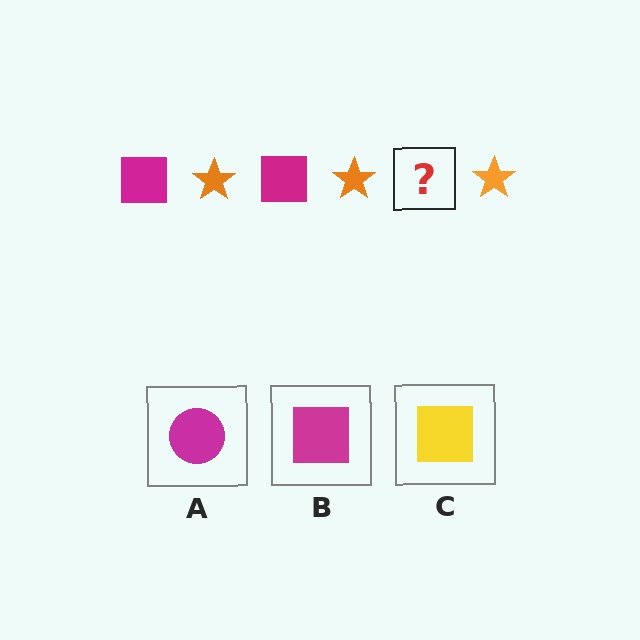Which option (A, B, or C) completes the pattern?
B.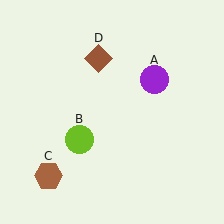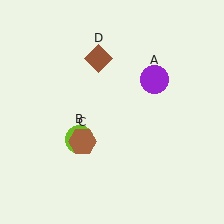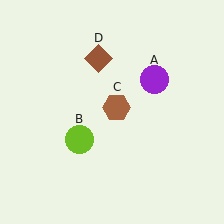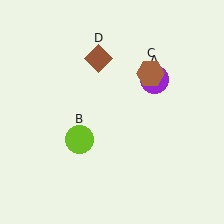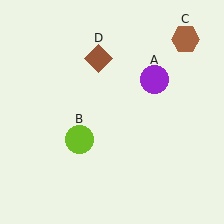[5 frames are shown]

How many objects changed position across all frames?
1 object changed position: brown hexagon (object C).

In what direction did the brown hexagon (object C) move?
The brown hexagon (object C) moved up and to the right.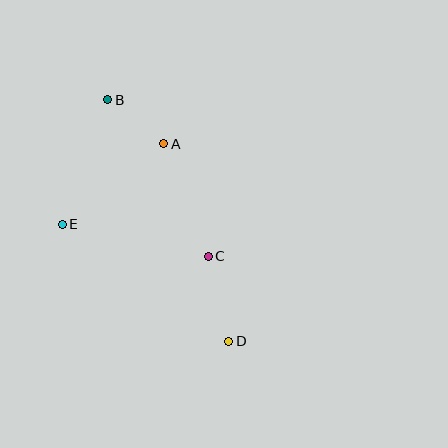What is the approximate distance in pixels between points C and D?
The distance between C and D is approximately 88 pixels.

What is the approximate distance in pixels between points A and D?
The distance between A and D is approximately 208 pixels.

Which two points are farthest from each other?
Points B and D are farthest from each other.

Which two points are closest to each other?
Points A and B are closest to each other.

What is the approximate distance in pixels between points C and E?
The distance between C and E is approximately 150 pixels.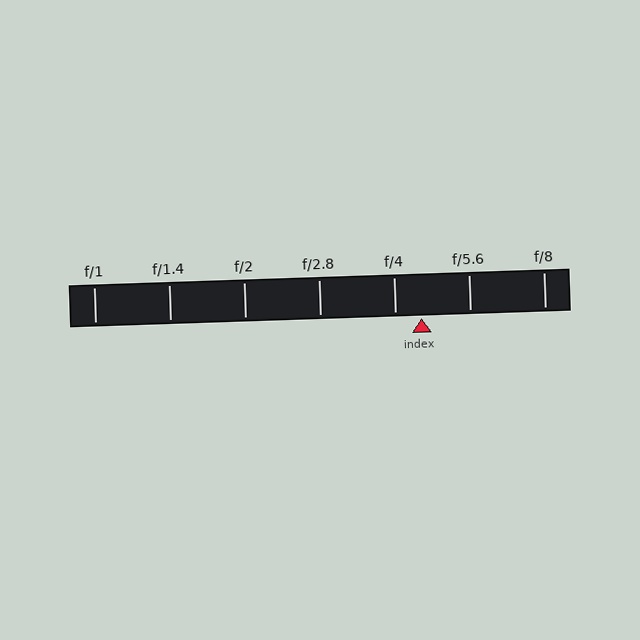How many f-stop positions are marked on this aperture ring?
There are 7 f-stop positions marked.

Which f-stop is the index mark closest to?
The index mark is closest to f/4.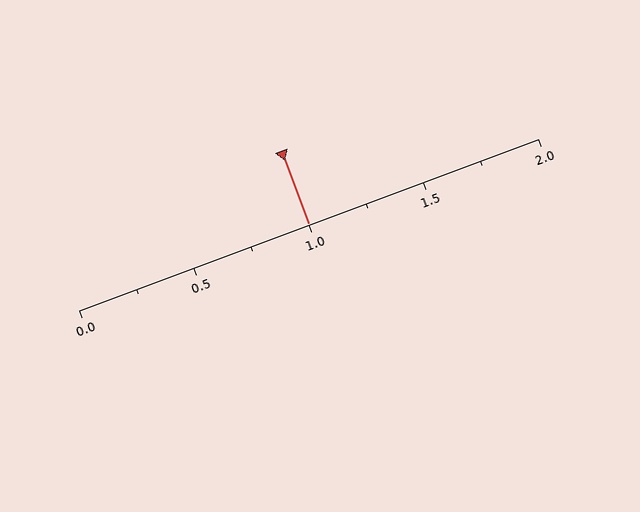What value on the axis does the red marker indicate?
The marker indicates approximately 1.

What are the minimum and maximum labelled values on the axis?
The axis runs from 0.0 to 2.0.